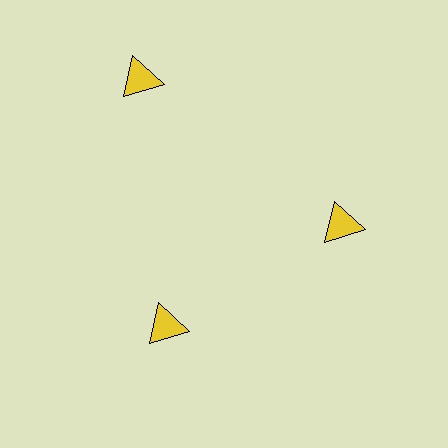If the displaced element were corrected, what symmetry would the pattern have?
It would have 3-fold rotational symmetry — the pattern would map onto itself every 120 degrees.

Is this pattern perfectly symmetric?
No. The 3 yellow triangles are arranged in a ring, but one element near the 11 o'clock position is pushed outward from the center, breaking the 3-fold rotational symmetry.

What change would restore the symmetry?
The symmetry would be restored by moving it inward, back onto the ring so that all 3 triangles sit at equal angles and equal distance from the center.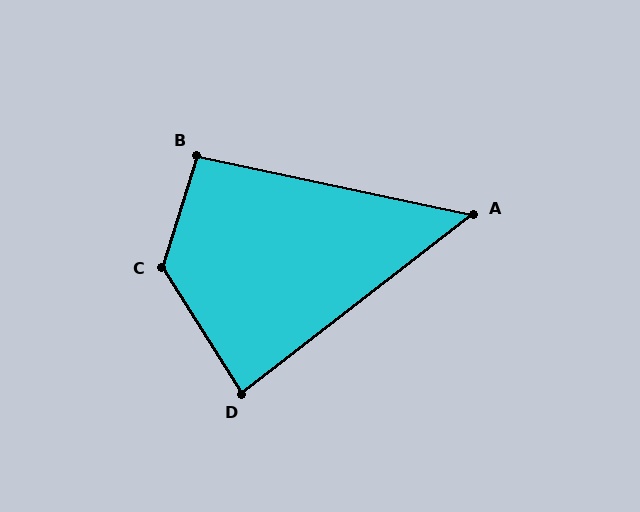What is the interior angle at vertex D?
Approximately 85 degrees (acute).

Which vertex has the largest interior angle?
C, at approximately 130 degrees.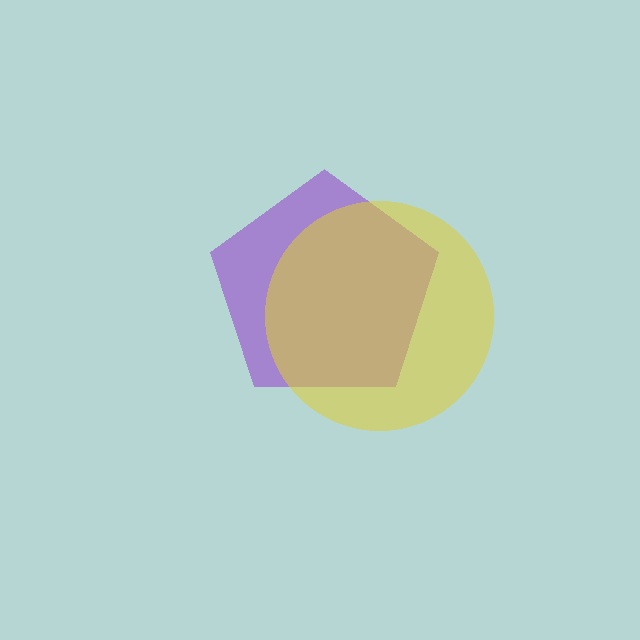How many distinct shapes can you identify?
There are 2 distinct shapes: a purple pentagon, a yellow circle.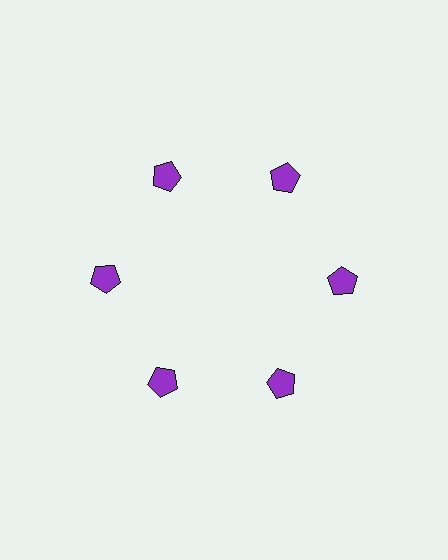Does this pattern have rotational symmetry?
Yes, this pattern has 6-fold rotational symmetry. It looks the same after rotating 60 degrees around the center.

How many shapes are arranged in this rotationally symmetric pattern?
There are 6 shapes, arranged in 6 groups of 1.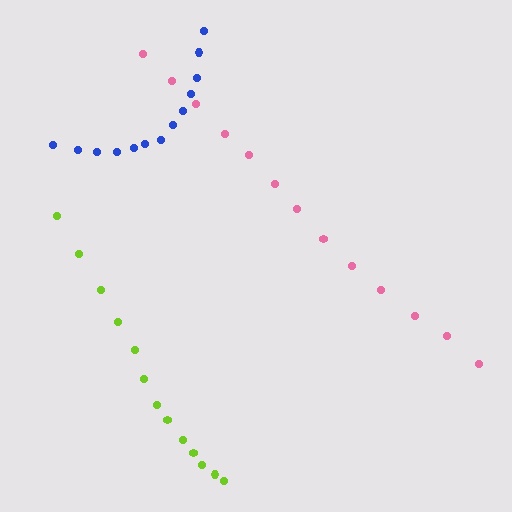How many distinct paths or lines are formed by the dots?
There are 3 distinct paths.